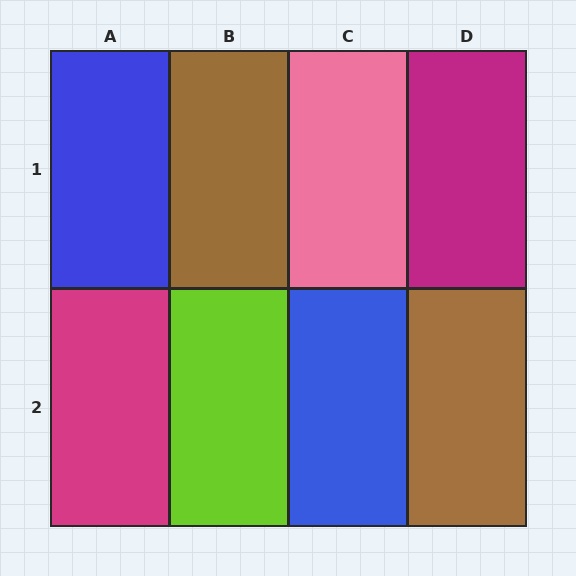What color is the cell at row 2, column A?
Magenta.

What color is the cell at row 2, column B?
Lime.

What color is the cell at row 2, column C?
Blue.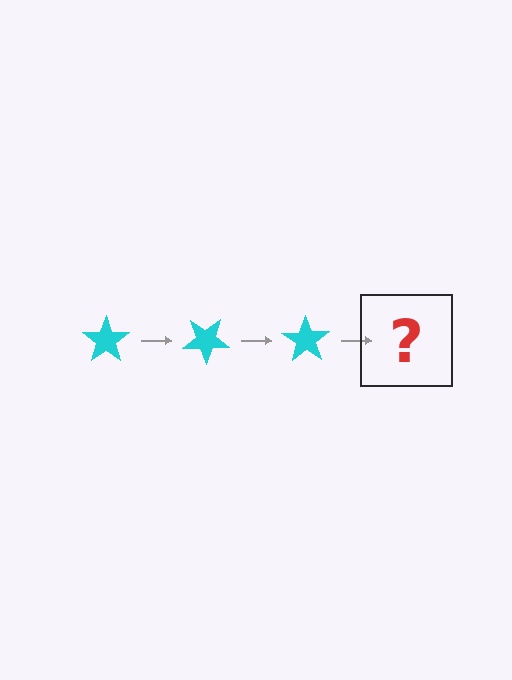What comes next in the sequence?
The next element should be a cyan star rotated 105 degrees.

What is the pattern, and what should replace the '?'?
The pattern is that the star rotates 35 degrees each step. The '?' should be a cyan star rotated 105 degrees.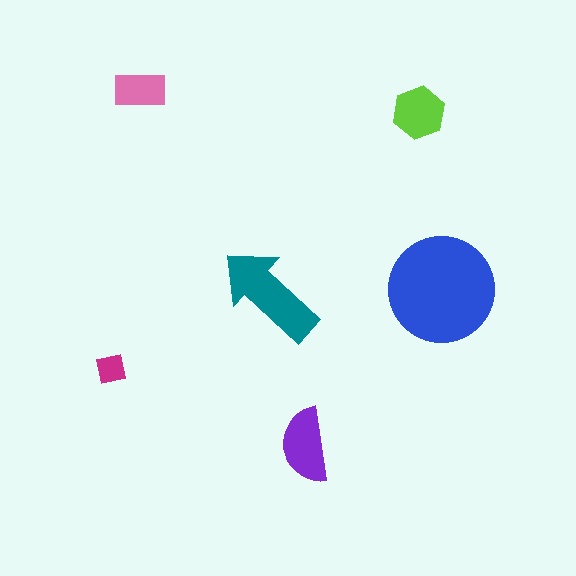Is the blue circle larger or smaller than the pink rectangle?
Larger.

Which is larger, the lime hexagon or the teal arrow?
The teal arrow.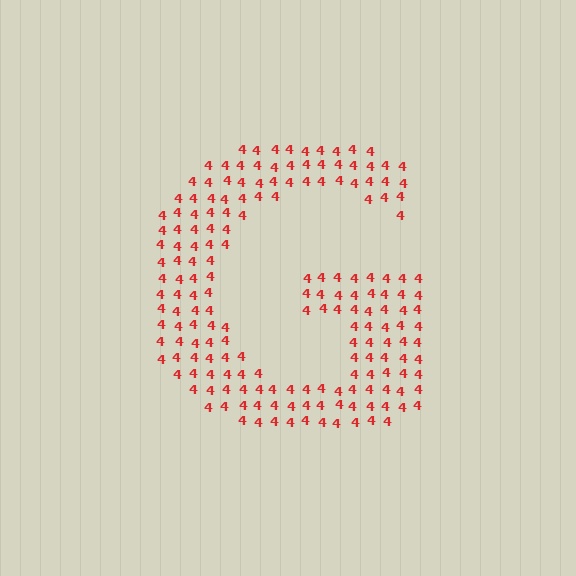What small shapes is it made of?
It is made of small digit 4's.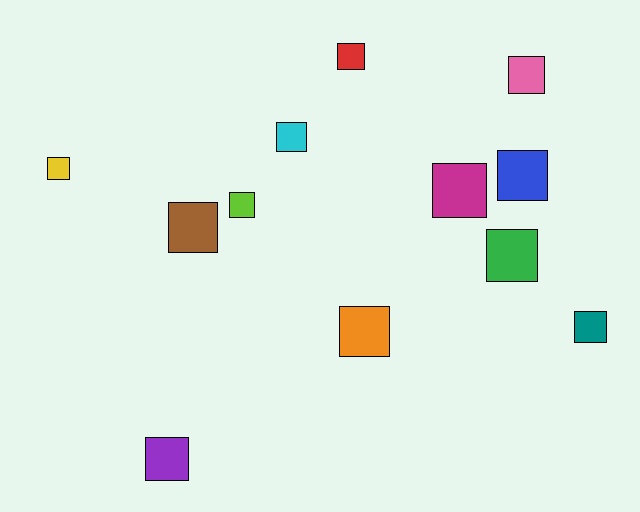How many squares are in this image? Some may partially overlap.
There are 12 squares.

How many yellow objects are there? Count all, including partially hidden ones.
There is 1 yellow object.